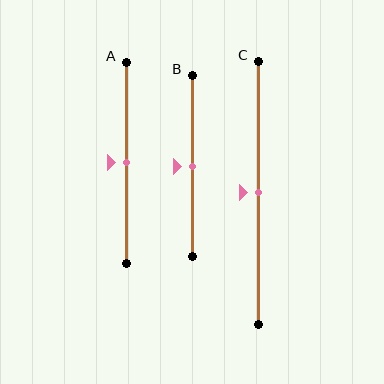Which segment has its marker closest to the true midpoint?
Segment A has its marker closest to the true midpoint.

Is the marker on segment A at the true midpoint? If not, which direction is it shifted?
Yes, the marker on segment A is at the true midpoint.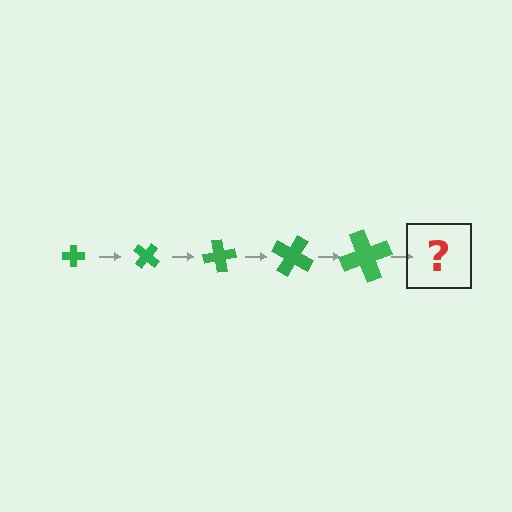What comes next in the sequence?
The next element should be a cross, larger than the previous one and rotated 200 degrees from the start.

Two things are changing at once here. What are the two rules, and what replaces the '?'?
The two rules are that the cross grows larger each step and it rotates 40 degrees each step. The '?' should be a cross, larger than the previous one and rotated 200 degrees from the start.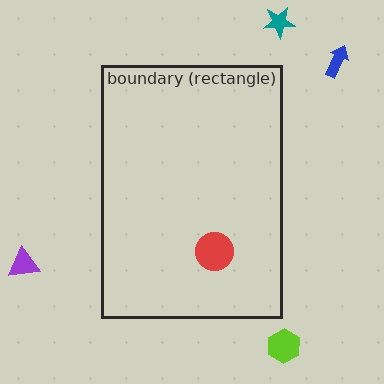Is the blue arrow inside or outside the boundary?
Outside.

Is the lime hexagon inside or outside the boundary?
Outside.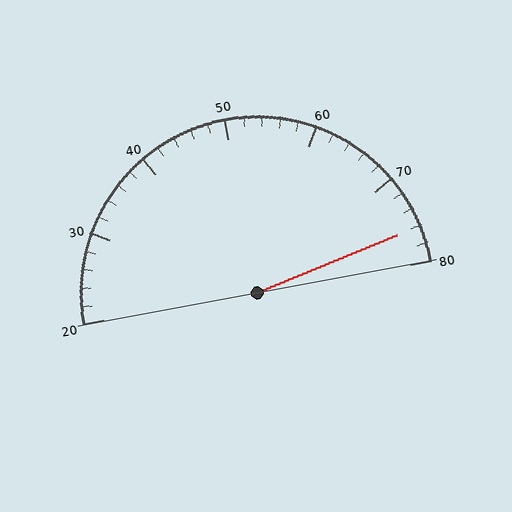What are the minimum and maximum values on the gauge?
The gauge ranges from 20 to 80.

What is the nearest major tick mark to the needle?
The nearest major tick mark is 80.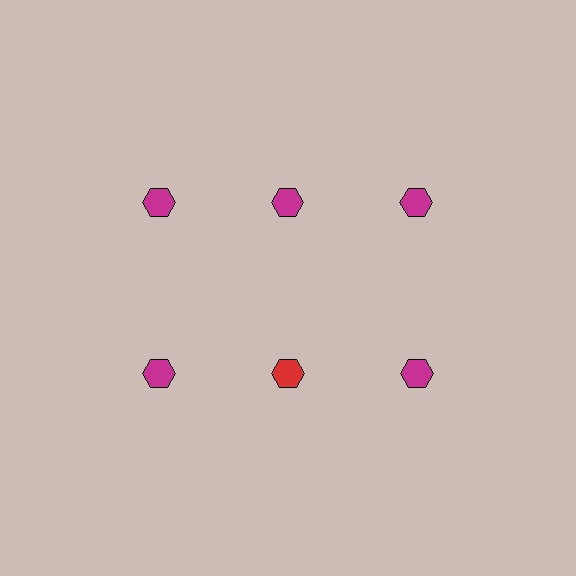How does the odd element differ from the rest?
It has a different color: red instead of magenta.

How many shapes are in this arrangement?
There are 6 shapes arranged in a grid pattern.